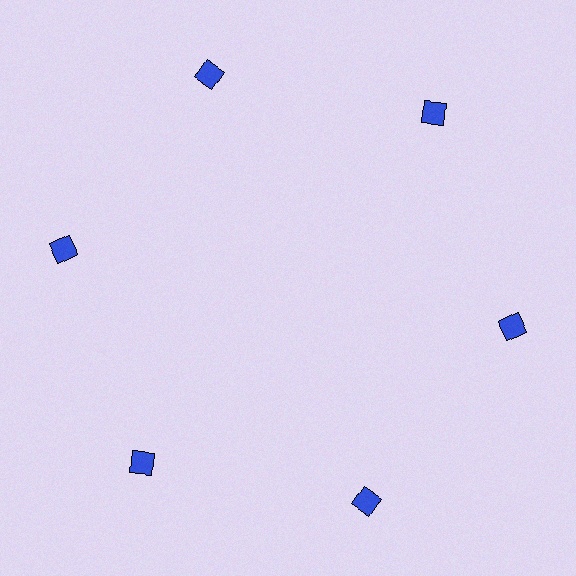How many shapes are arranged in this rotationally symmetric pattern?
There are 6 shapes, arranged in 6 groups of 1.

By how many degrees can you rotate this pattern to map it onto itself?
The pattern maps onto itself every 60 degrees of rotation.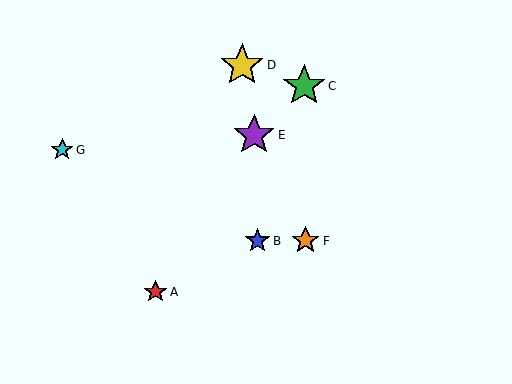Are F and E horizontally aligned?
No, F is at y≈241 and E is at y≈135.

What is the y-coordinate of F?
Object F is at y≈241.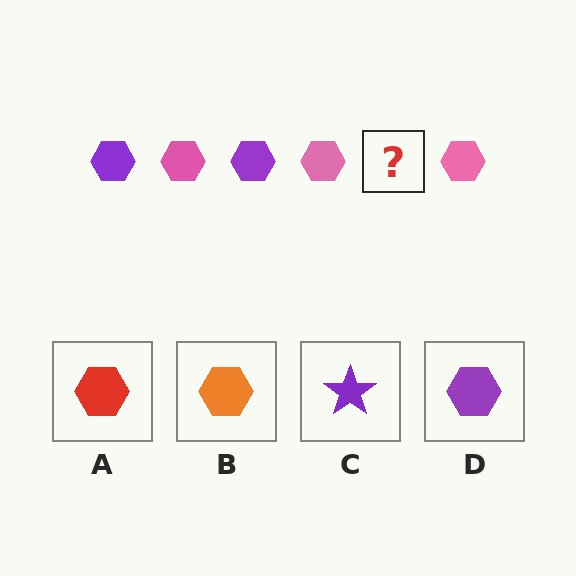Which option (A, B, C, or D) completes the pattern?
D.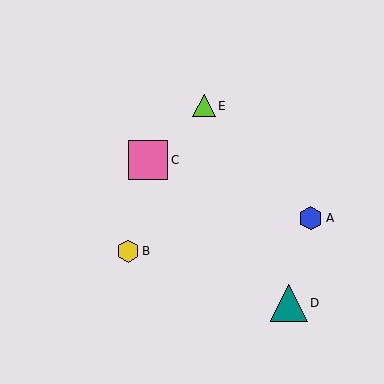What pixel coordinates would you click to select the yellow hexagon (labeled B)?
Click at (128, 251) to select the yellow hexagon B.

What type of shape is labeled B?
Shape B is a yellow hexagon.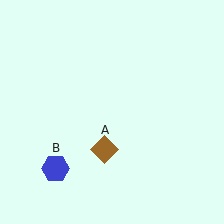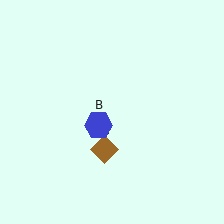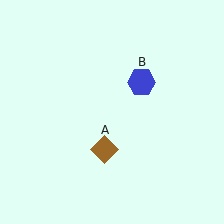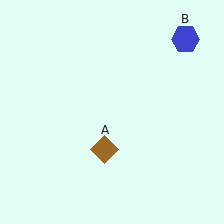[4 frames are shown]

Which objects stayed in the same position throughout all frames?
Brown diamond (object A) remained stationary.